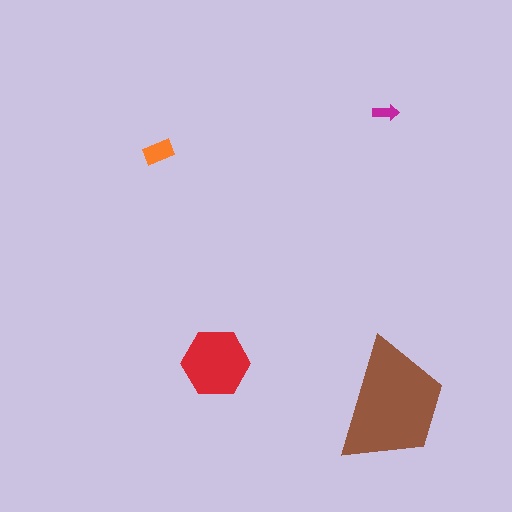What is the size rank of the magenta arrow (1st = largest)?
4th.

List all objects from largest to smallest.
The brown trapezoid, the red hexagon, the orange rectangle, the magenta arrow.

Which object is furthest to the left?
The orange rectangle is leftmost.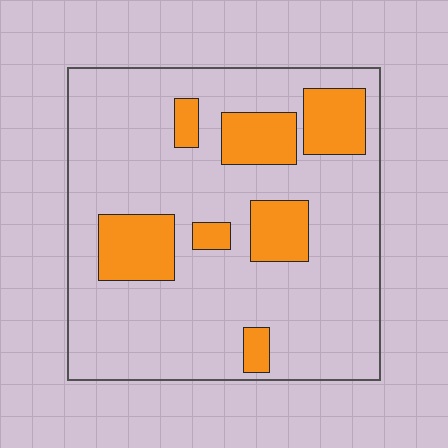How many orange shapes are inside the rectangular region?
7.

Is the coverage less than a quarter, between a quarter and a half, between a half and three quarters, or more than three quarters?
Less than a quarter.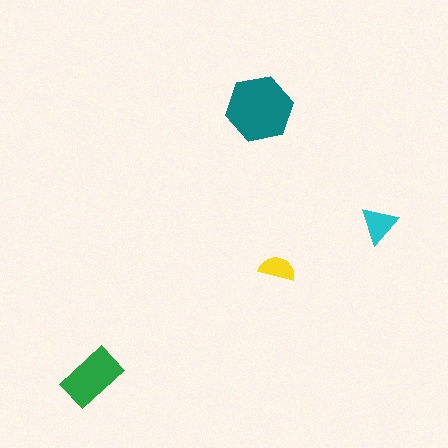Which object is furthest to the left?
The green rectangle is leftmost.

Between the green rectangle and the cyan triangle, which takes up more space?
The green rectangle.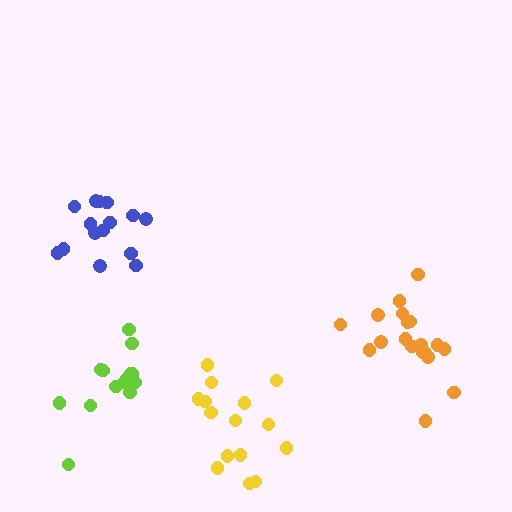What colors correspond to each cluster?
The clusters are colored: lime, orange, blue, yellow.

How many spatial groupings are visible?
There are 4 spatial groupings.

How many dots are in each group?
Group 1: 15 dots, Group 2: 19 dots, Group 3: 15 dots, Group 4: 15 dots (64 total).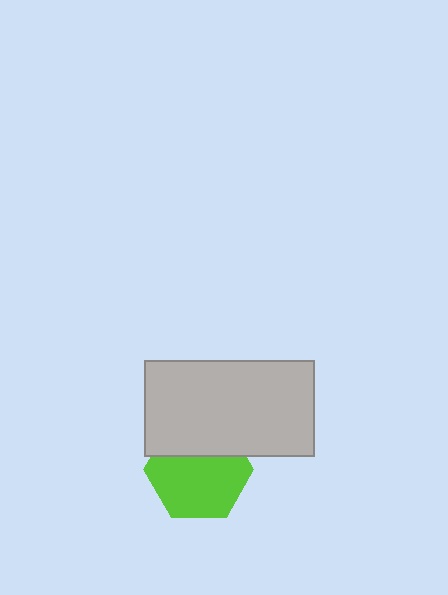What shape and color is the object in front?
The object in front is a light gray rectangle.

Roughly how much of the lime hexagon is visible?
Most of it is visible (roughly 66%).